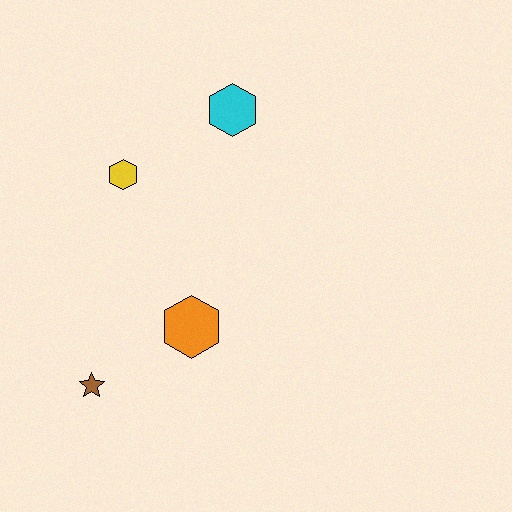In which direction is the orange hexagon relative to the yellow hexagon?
The orange hexagon is below the yellow hexagon.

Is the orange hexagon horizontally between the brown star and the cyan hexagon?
Yes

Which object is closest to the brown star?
The orange hexagon is closest to the brown star.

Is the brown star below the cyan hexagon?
Yes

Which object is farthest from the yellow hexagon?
The brown star is farthest from the yellow hexagon.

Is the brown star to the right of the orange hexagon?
No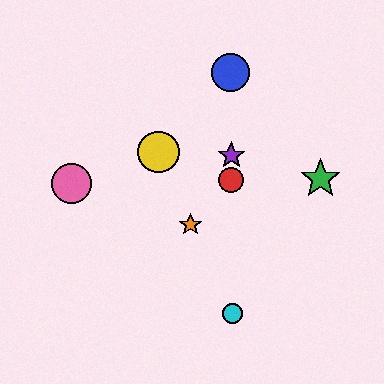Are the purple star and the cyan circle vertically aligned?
Yes, both are at x≈231.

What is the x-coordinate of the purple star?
The purple star is at x≈231.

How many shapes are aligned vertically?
4 shapes (the red circle, the blue circle, the purple star, the cyan circle) are aligned vertically.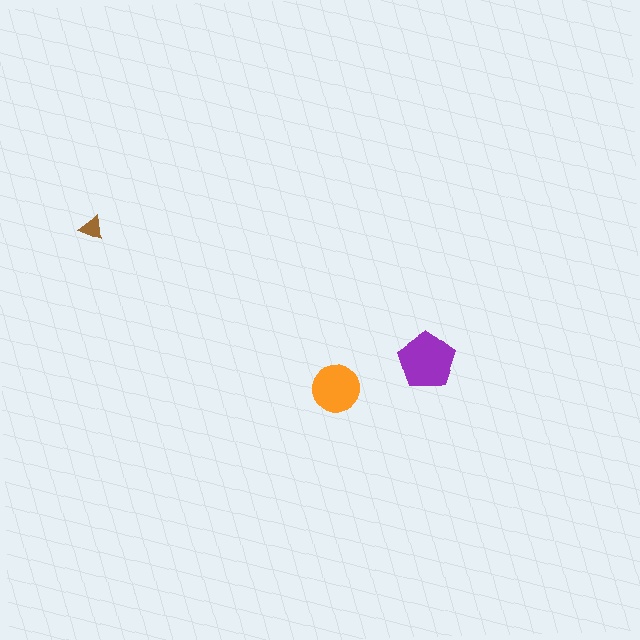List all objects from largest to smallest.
The purple pentagon, the orange circle, the brown triangle.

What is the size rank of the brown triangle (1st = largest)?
3rd.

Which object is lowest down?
The orange circle is bottommost.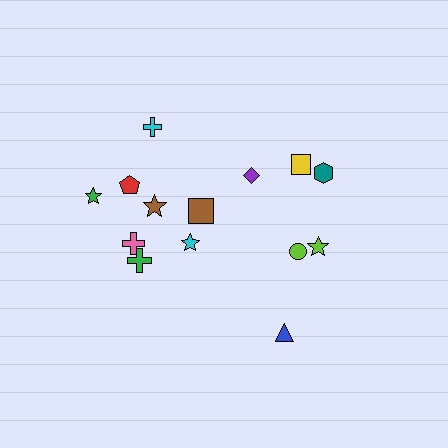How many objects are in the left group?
There are 8 objects.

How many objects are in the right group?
There are 6 objects.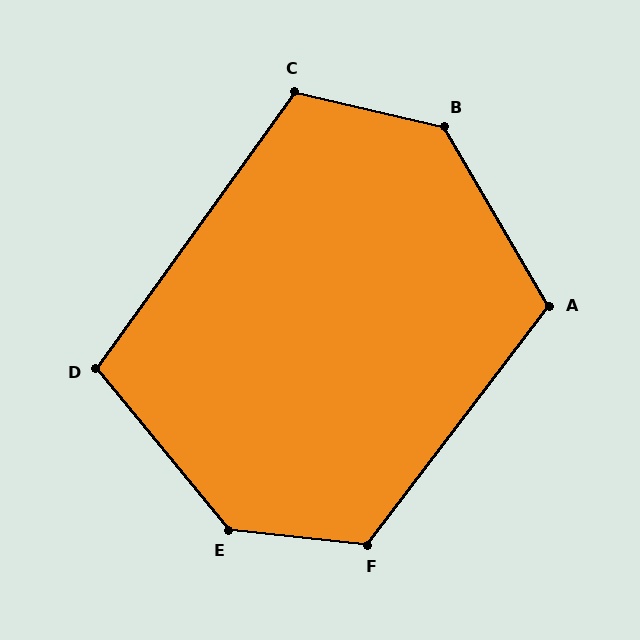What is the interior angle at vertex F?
Approximately 122 degrees (obtuse).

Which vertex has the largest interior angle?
E, at approximately 135 degrees.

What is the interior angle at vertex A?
Approximately 112 degrees (obtuse).